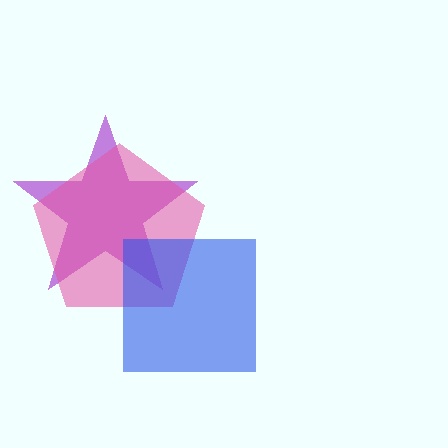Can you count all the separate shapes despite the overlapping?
Yes, there are 3 separate shapes.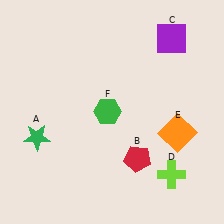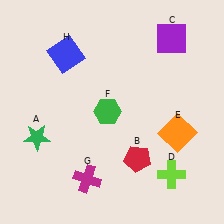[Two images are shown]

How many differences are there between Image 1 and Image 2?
There are 2 differences between the two images.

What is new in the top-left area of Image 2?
A blue square (H) was added in the top-left area of Image 2.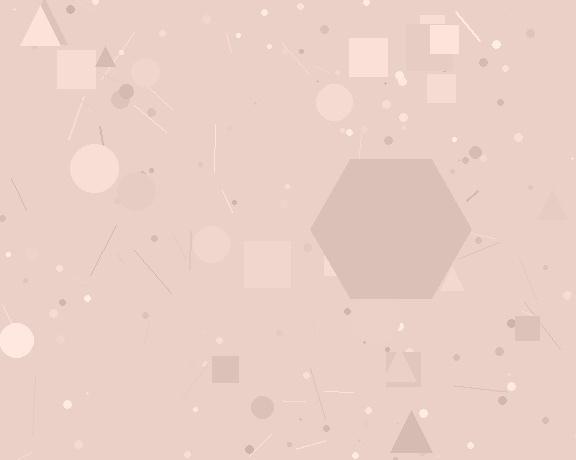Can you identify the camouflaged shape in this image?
The camouflaged shape is a hexagon.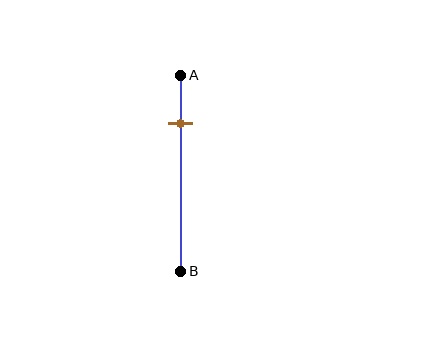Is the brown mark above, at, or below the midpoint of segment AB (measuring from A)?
The brown mark is above the midpoint of segment AB.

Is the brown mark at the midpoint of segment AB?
No, the mark is at about 25% from A, not at the 50% midpoint.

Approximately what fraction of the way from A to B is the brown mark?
The brown mark is approximately 25% of the way from A to B.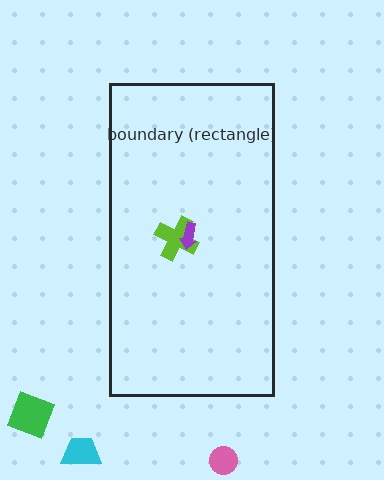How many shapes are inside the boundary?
2 inside, 3 outside.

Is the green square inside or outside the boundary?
Outside.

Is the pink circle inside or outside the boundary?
Outside.